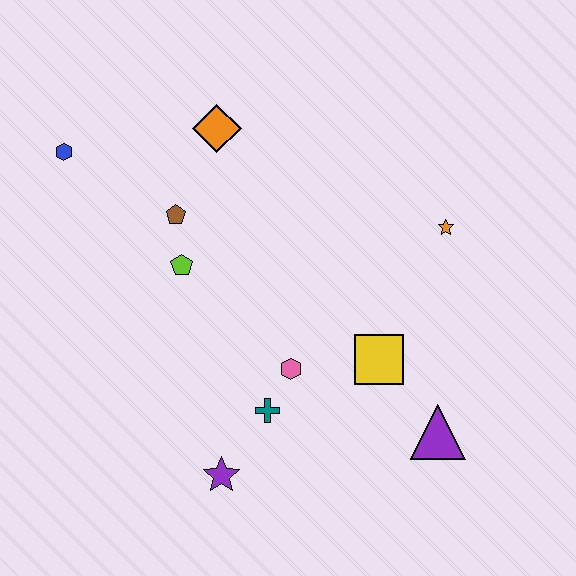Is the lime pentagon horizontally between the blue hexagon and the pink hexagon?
Yes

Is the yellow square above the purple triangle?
Yes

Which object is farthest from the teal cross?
The blue hexagon is farthest from the teal cross.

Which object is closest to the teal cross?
The pink hexagon is closest to the teal cross.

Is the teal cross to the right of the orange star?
No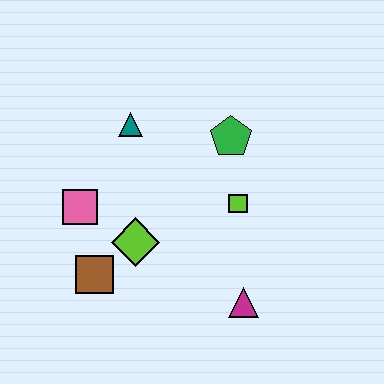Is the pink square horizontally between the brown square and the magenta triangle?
No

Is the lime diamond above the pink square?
No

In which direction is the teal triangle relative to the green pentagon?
The teal triangle is to the left of the green pentagon.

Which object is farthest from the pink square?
The magenta triangle is farthest from the pink square.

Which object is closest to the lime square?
The green pentagon is closest to the lime square.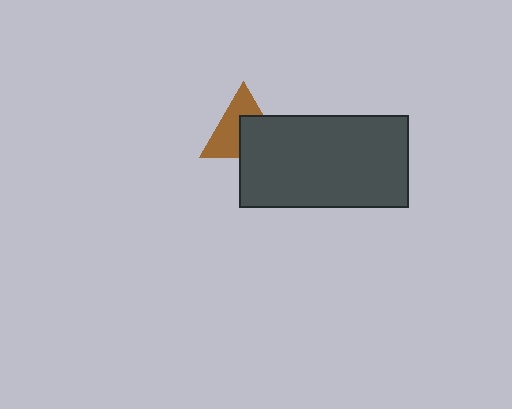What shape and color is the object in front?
The object in front is a dark gray rectangle.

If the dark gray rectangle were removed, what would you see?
You would see the complete brown triangle.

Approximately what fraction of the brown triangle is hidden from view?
Roughly 45% of the brown triangle is hidden behind the dark gray rectangle.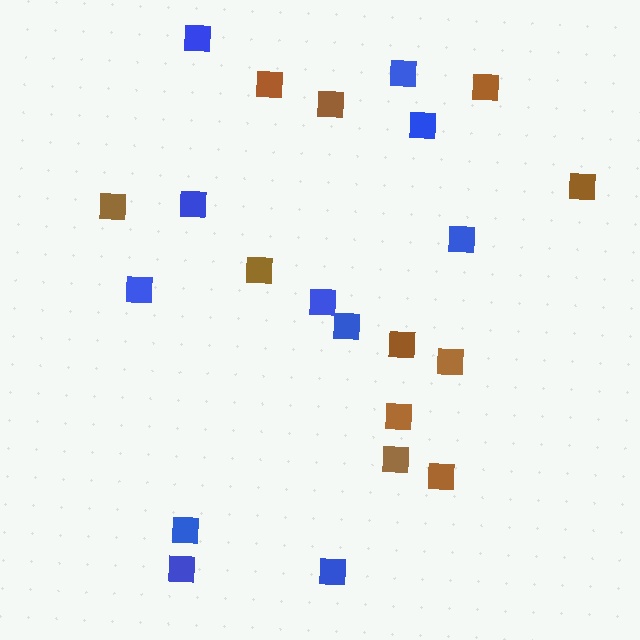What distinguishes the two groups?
There are 2 groups: one group of brown squares (11) and one group of blue squares (11).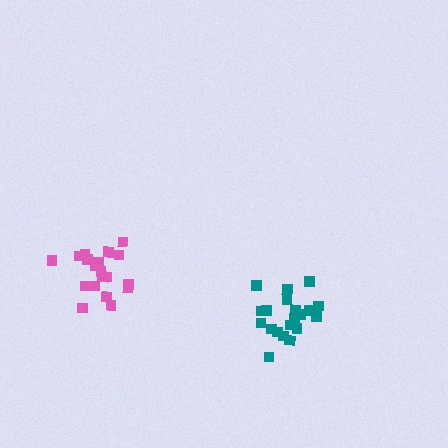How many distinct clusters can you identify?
There are 2 distinct clusters.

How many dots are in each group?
Group 1: 19 dots, Group 2: 20 dots (39 total).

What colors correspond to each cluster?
The clusters are colored: pink, teal.